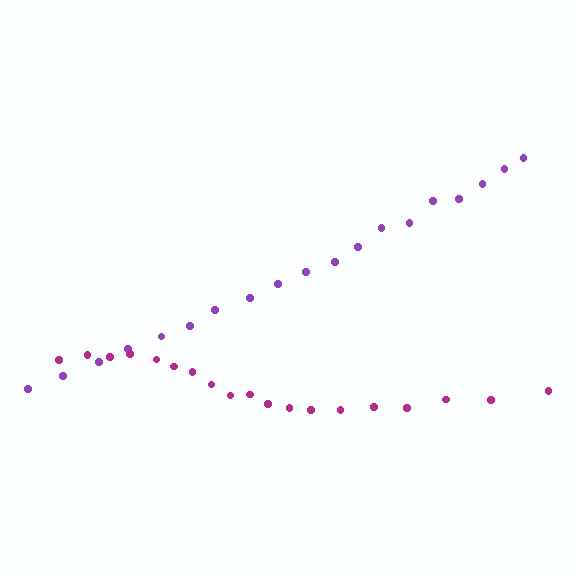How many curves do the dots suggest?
There are 2 distinct paths.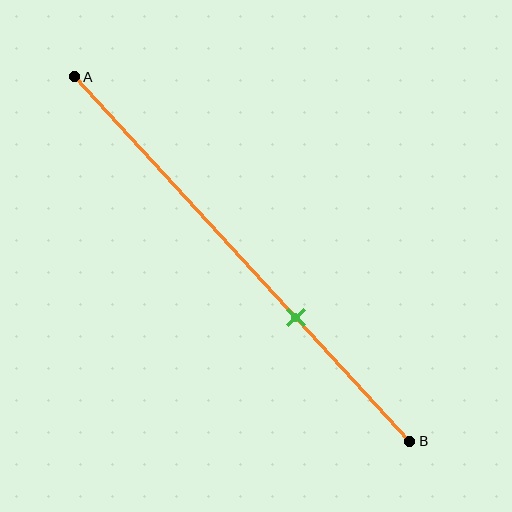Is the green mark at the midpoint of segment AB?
No, the mark is at about 65% from A, not at the 50% midpoint.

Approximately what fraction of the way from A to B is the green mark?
The green mark is approximately 65% of the way from A to B.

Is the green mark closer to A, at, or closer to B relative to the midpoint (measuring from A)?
The green mark is closer to point B than the midpoint of segment AB.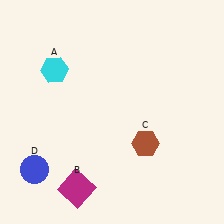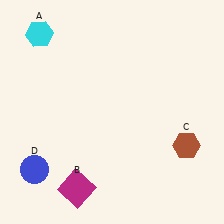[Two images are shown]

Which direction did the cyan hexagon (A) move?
The cyan hexagon (A) moved up.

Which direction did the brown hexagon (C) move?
The brown hexagon (C) moved right.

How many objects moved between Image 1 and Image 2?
2 objects moved between the two images.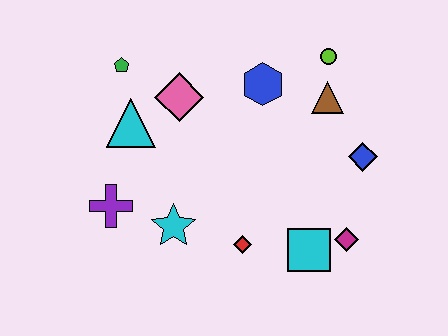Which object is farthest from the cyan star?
The lime circle is farthest from the cyan star.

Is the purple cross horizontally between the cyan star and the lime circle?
No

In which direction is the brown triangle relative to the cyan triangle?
The brown triangle is to the right of the cyan triangle.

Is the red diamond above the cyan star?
No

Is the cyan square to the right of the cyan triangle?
Yes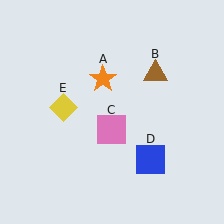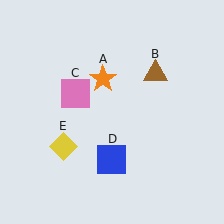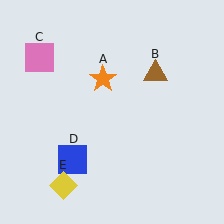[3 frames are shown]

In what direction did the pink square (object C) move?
The pink square (object C) moved up and to the left.